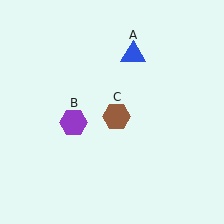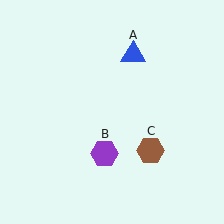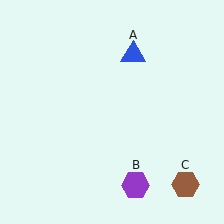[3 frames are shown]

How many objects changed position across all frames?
2 objects changed position: purple hexagon (object B), brown hexagon (object C).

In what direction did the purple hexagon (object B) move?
The purple hexagon (object B) moved down and to the right.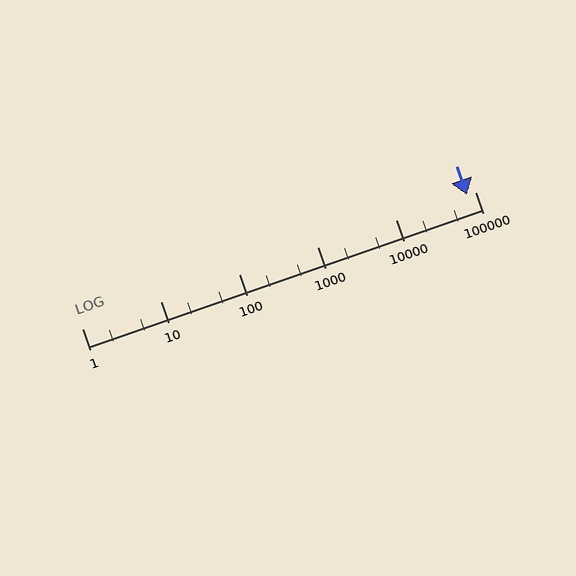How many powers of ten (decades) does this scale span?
The scale spans 5 decades, from 1 to 100000.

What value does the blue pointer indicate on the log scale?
The pointer indicates approximately 78000.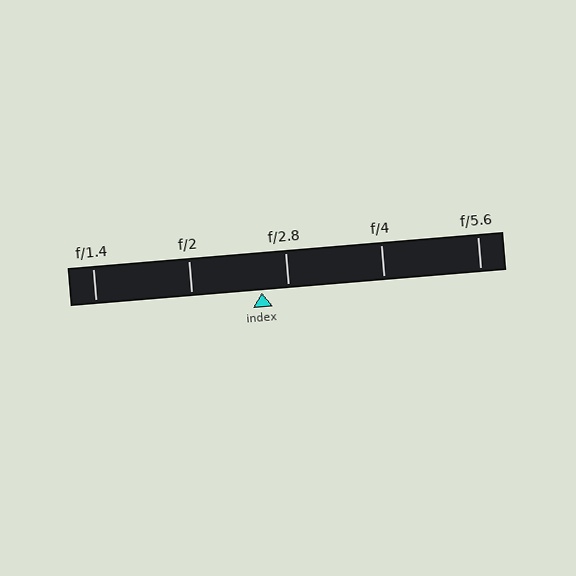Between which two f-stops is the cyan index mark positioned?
The index mark is between f/2 and f/2.8.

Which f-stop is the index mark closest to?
The index mark is closest to f/2.8.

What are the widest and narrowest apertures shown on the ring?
The widest aperture shown is f/1.4 and the narrowest is f/5.6.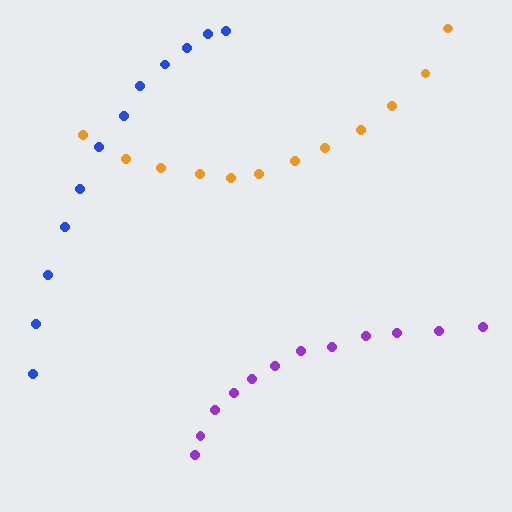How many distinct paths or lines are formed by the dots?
There are 3 distinct paths.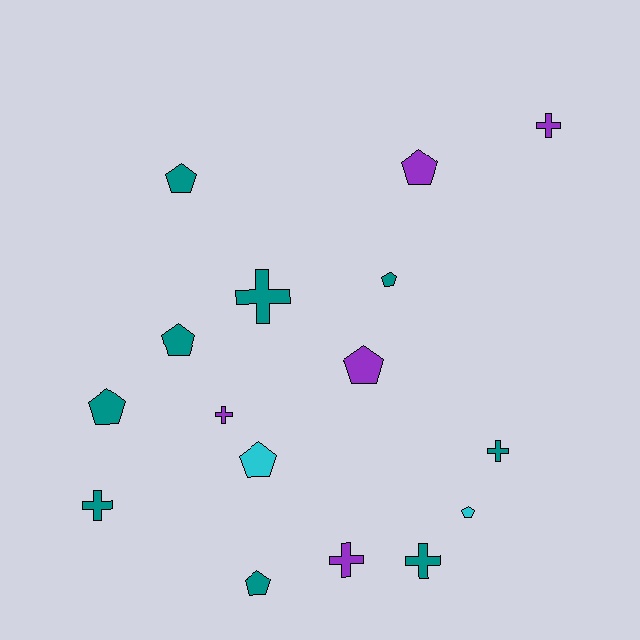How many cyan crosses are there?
There are no cyan crosses.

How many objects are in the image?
There are 16 objects.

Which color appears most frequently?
Teal, with 9 objects.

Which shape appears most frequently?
Pentagon, with 9 objects.